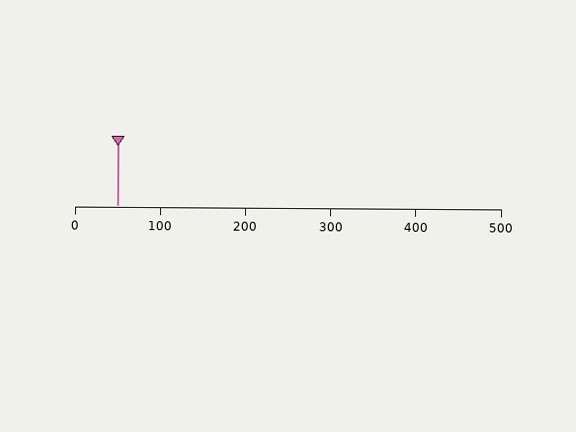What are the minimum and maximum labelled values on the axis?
The axis runs from 0 to 500.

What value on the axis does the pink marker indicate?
The marker indicates approximately 50.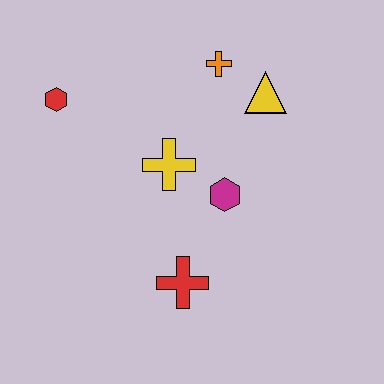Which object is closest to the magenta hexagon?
The yellow cross is closest to the magenta hexagon.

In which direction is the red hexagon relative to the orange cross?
The red hexagon is to the left of the orange cross.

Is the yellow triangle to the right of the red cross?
Yes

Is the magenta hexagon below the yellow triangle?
Yes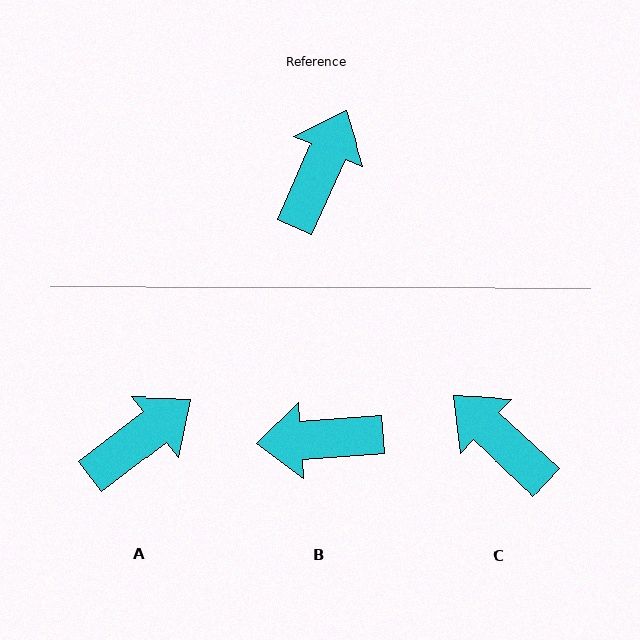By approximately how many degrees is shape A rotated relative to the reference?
Approximately 28 degrees clockwise.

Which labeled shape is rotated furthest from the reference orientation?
B, about 118 degrees away.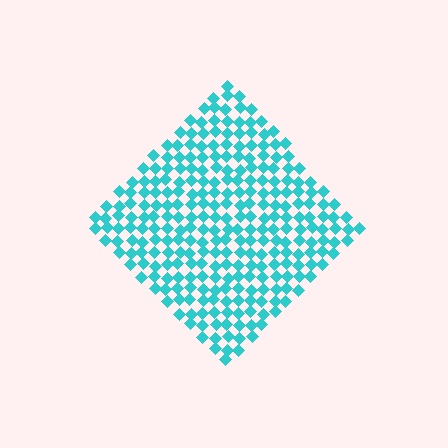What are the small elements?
The small elements are diamonds.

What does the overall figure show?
The overall figure shows a diamond.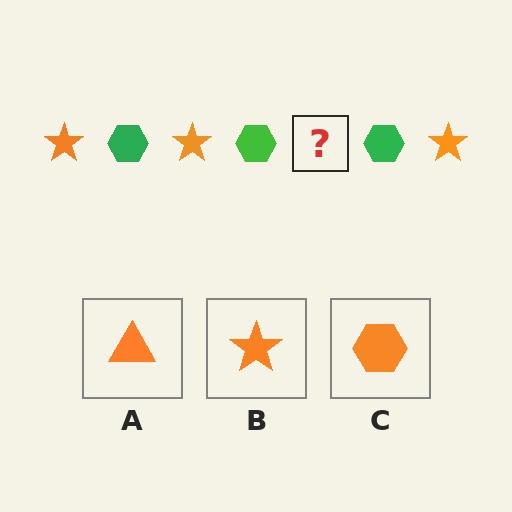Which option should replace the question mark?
Option B.